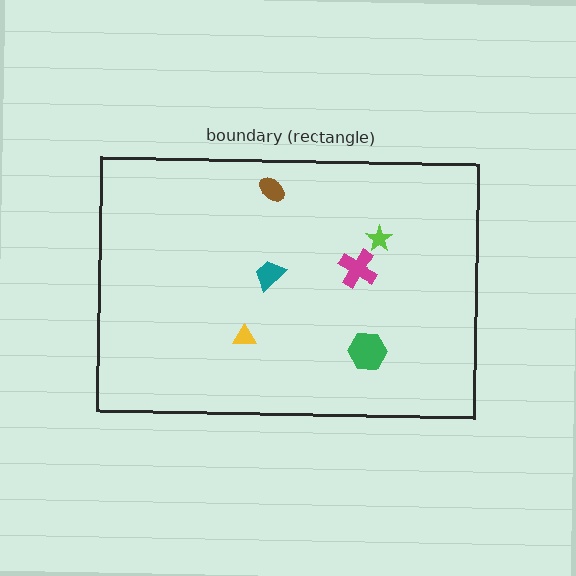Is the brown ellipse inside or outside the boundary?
Inside.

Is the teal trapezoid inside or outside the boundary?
Inside.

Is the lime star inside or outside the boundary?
Inside.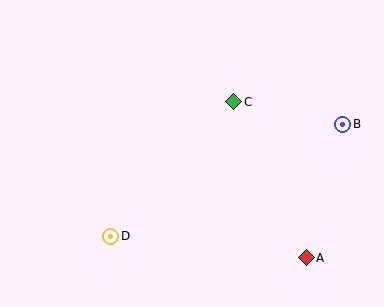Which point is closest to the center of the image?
Point C at (234, 102) is closest to the center.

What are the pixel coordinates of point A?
Point A is at (306, 258).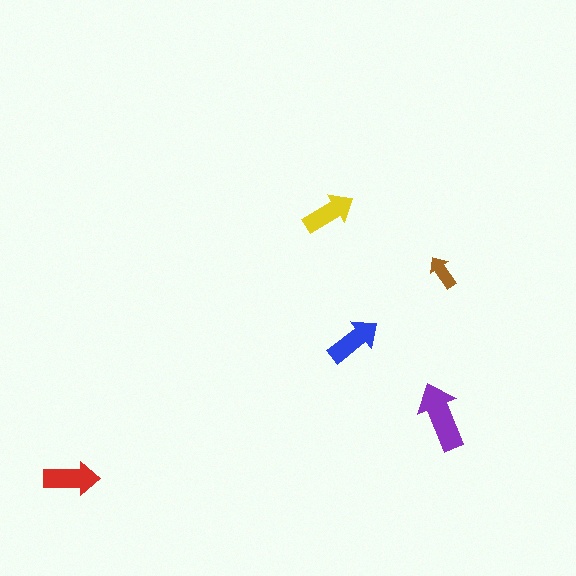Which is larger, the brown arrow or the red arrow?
The red one.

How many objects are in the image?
There are 5 objects in the image.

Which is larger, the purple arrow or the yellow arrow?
The purple one.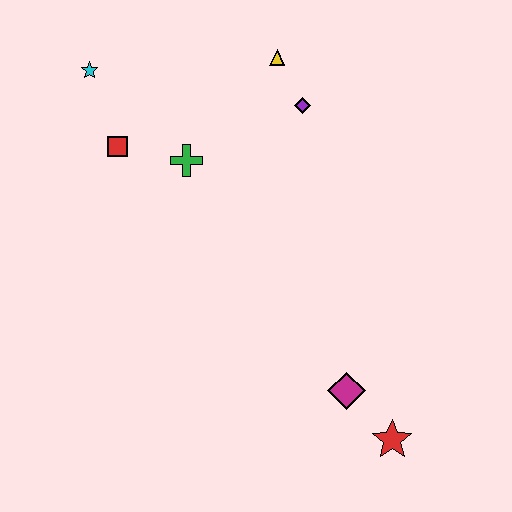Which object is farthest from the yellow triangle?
The red star is farthest from the yellow triangle.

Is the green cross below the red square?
Yes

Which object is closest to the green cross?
The red square is closest to the green cross.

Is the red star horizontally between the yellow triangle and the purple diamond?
No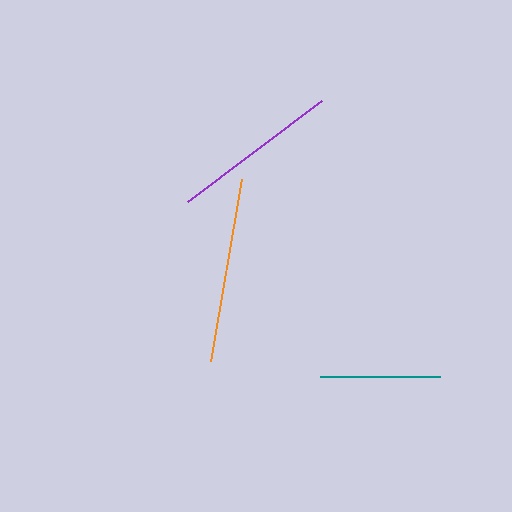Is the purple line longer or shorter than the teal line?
The purple line is longer than the teal line.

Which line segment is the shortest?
The teal line is the shortest at approximately 120 pixels.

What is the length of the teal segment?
The teal segment is approximately 120 pixels long.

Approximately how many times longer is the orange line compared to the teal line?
The orange line is approximately 1.5 times the length of the teal line.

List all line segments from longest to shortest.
From longest to shortest: orange, purple, teal.